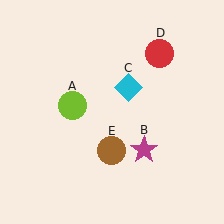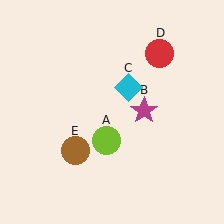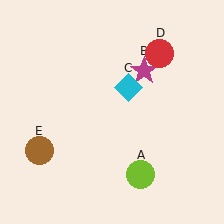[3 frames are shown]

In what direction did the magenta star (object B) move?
The magenta star (object B) moved up.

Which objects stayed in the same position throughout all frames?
Cyan diamond (object C) and red circle (object D) remained stationary.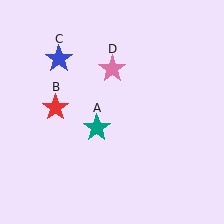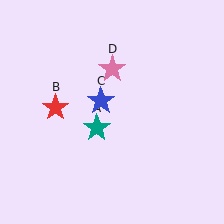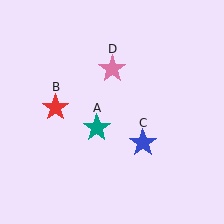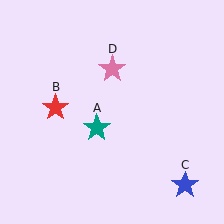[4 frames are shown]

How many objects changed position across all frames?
1 object changed position: blue star (object C).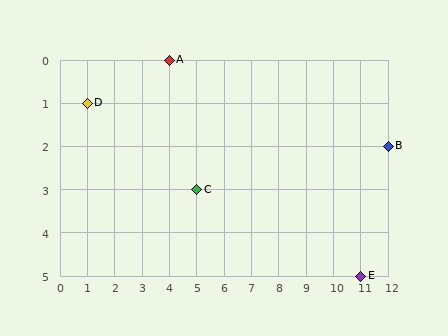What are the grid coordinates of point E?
Point E is at grid coordinates (11, 5).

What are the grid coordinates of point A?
Point A is at grid coordinates (4, 0).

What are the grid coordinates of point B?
Point B is at grid coordinates (12, 2).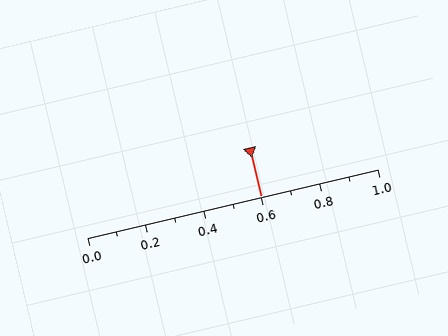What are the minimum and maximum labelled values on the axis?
The axis runs from 0.0 to 1.0.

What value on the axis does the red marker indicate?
The marker indicates approximately 0.6.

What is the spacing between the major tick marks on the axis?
The major ticks are spaced 0.2 apart.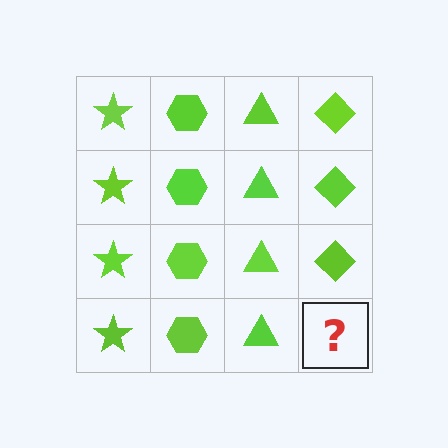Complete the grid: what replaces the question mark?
The question mark should be replaced with a lime diamond.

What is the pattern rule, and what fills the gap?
The rule is that each column has a consistent shape. The gap should be filled with a lime diamond.